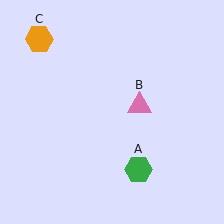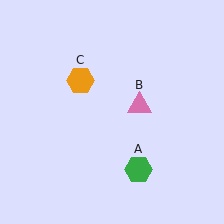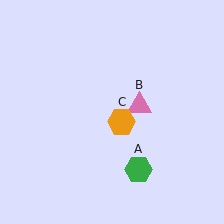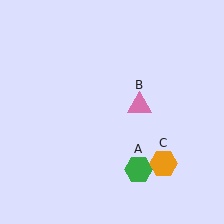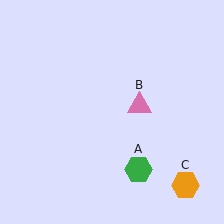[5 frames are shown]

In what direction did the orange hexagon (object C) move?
The orange hexagon (object C) moved down and to the right.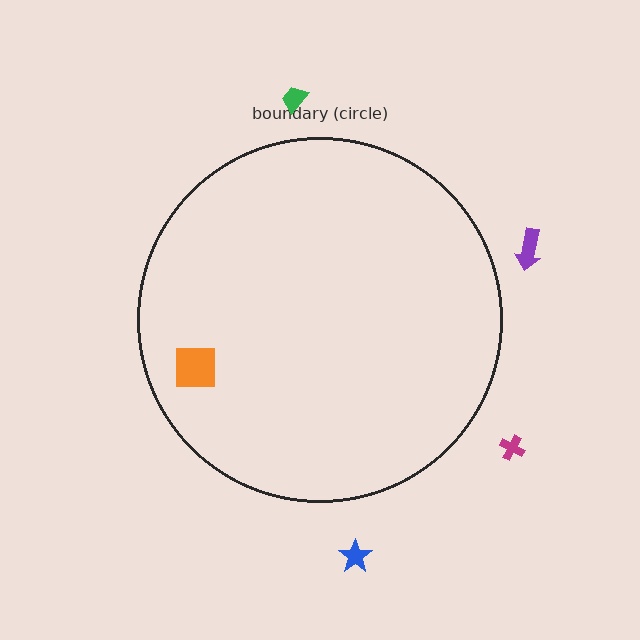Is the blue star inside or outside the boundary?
Outside.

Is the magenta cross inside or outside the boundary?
Outside.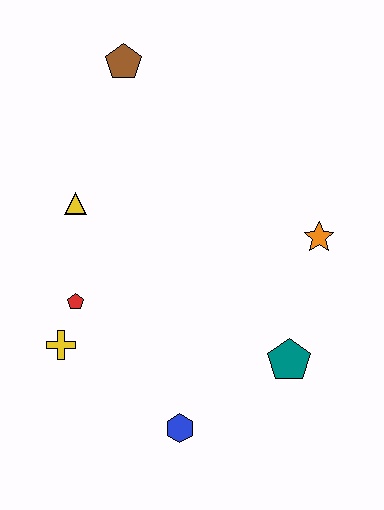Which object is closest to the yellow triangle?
The red pentagon is closest to the yellow triangle.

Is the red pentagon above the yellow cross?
Yes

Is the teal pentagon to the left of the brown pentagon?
No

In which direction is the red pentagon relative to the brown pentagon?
The red pentagon is below the brown pentagon.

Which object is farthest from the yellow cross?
The brown pentagon is farthest from the yellow cross.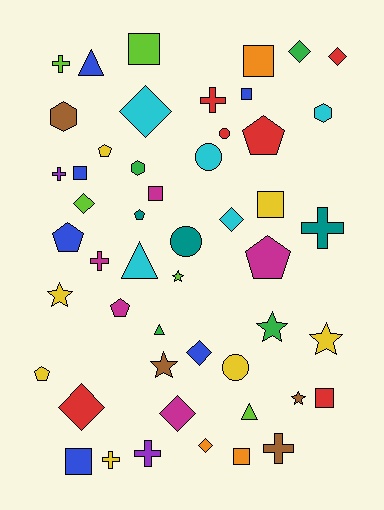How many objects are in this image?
There are 50 objects.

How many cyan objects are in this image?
There are 5 cyan objects.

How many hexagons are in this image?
There are 3 hexagons.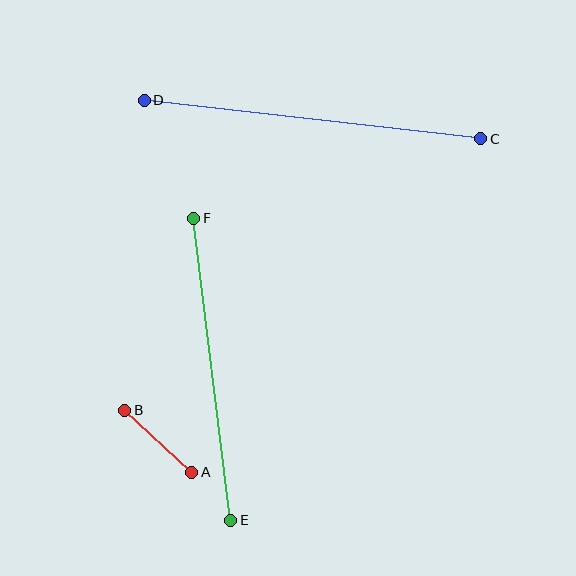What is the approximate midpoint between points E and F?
The midpoint is at approximately (212, 369) pixels.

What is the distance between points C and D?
The distance is approximately 339 pixels.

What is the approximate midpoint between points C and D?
The midpoint is at approximately (313, 119) pixels.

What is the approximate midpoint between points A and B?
The midpoint is at approximately (158, 441) pixels.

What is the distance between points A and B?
The distance is approximately 91 pixels.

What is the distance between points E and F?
The distance is approximately 304 pixels.